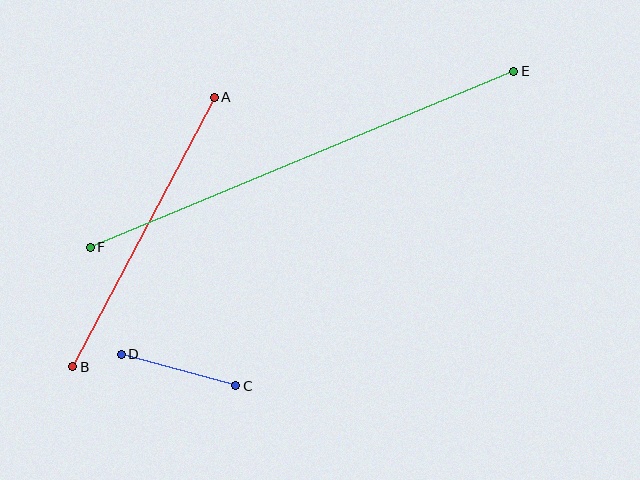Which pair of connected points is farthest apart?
Points E and F are farthest apart.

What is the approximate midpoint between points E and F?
The midpoint is at approximately (302, 159) pixels.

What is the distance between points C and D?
The distance is approximately 119 pixels.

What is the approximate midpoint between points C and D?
The midpoint is at approximately (178, 370) pixels.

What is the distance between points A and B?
The distance is approximately 304 pixels.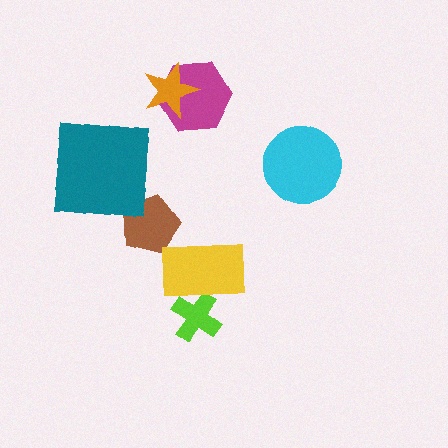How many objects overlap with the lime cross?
1 object overlaps with the lime cross.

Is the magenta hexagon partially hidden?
Yes, it is partially covered by another shape.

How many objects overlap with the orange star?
1 object overlaps with the orange star.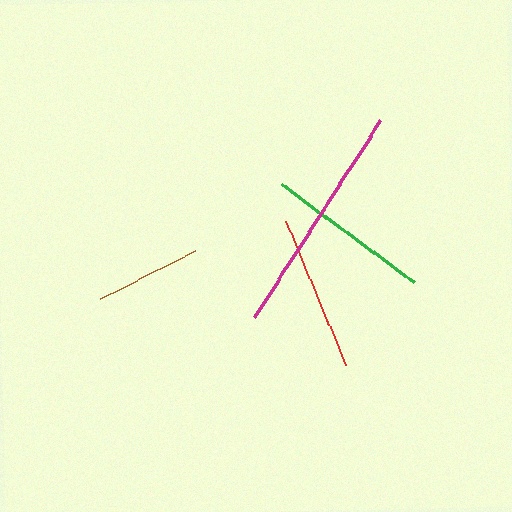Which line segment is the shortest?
The brown line is the shortest at approximately 107 pixels.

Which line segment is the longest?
The magenta line is the longest at approximately 233 pixels.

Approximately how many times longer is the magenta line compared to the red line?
The magenta line is approximately 1.5 times the length of the red line.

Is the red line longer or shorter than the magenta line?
The magenta line is longer than the red line.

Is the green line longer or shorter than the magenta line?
The magenta line is longer than the green line.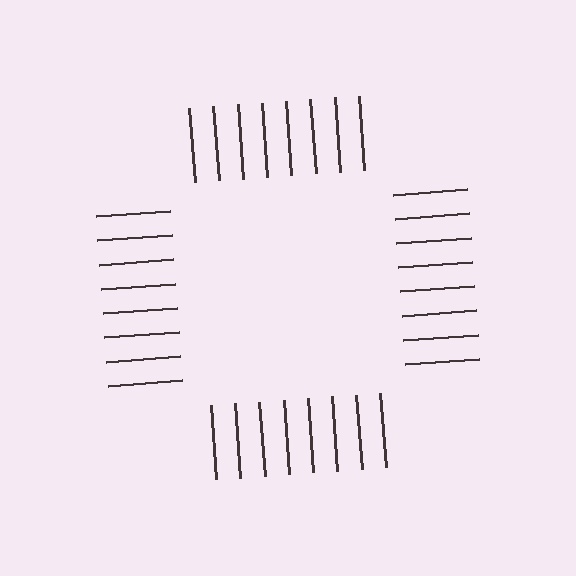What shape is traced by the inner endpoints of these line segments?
An illusory square — the line segments terminate on its edges but no continuous stroke is drawn.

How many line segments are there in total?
32 — 8 along each of the 4 edges.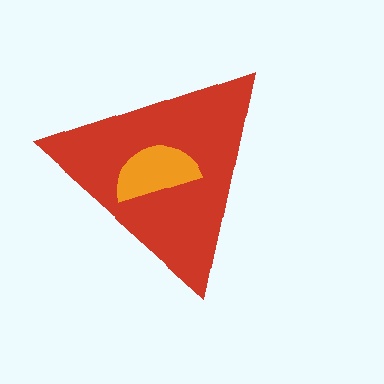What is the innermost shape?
The orange semicircle.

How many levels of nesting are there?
2.